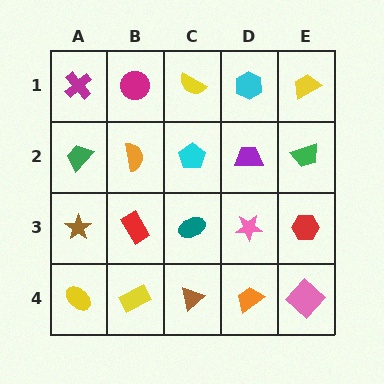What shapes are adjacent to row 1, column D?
A purple trapezoid (row 2, column D), a yellow semicircle (row 1, column C), a yellow trapezoid (row 1, column E).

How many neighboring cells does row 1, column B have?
3.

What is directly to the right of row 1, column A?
A magenta circle.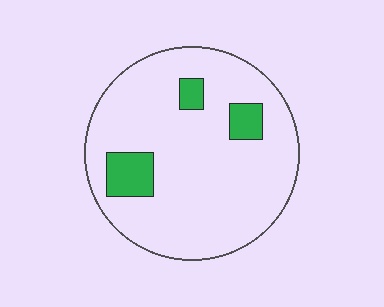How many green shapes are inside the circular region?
3.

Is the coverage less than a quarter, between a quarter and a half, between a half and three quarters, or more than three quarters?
Less than a quarter.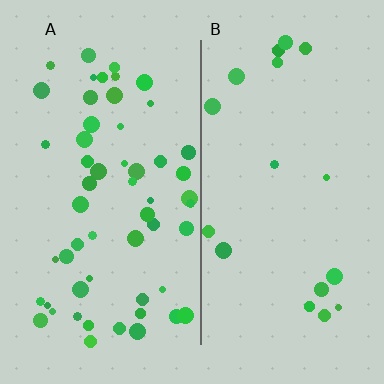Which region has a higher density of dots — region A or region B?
A (the left).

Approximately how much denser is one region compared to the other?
Approximately 3.0× — region A over region B.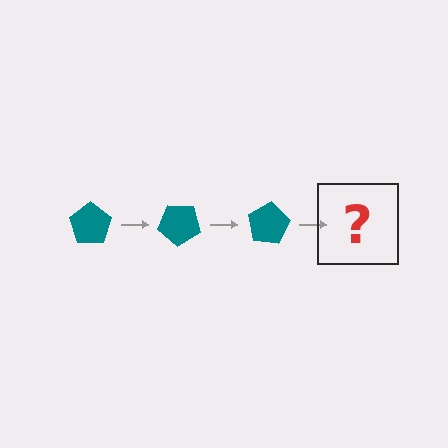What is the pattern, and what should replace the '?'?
The pattern is that the pentagon rotates 40 degrees each step. The '?' should be a teal pentagon rotated 120 degrees.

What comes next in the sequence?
The next element should be a teal pentagon rotated 120 degrees.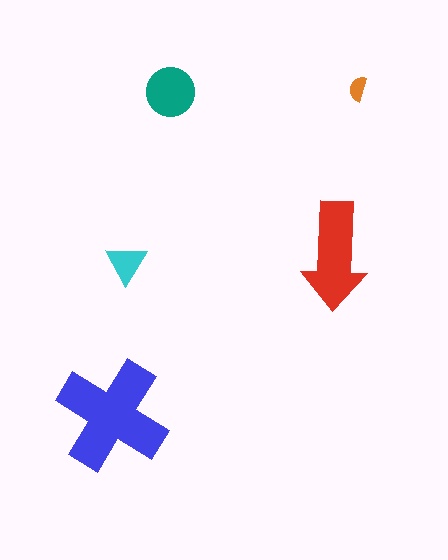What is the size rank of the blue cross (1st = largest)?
1st.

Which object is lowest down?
The blue cross is bottommost.